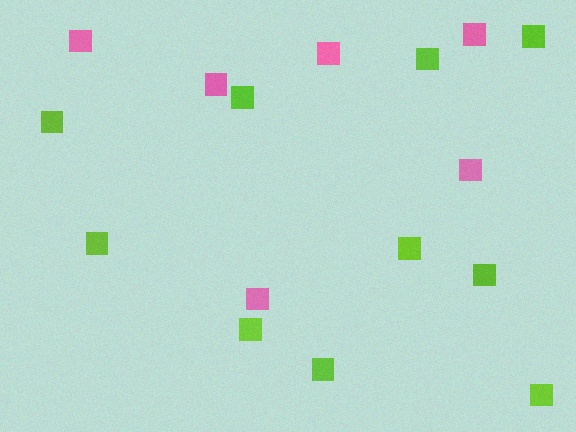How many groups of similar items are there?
There are 2 groups: one group of pink squares (6) and one group of lime squares (10).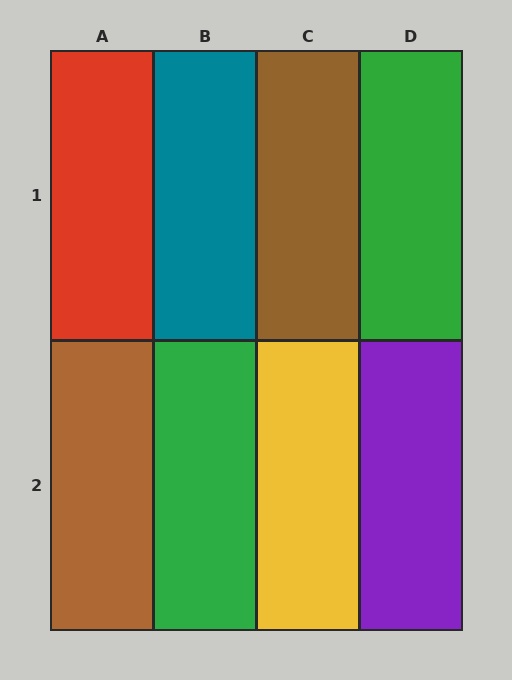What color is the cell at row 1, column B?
Teal.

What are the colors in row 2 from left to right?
Brown, green, yellow, purple.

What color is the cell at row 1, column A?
Red.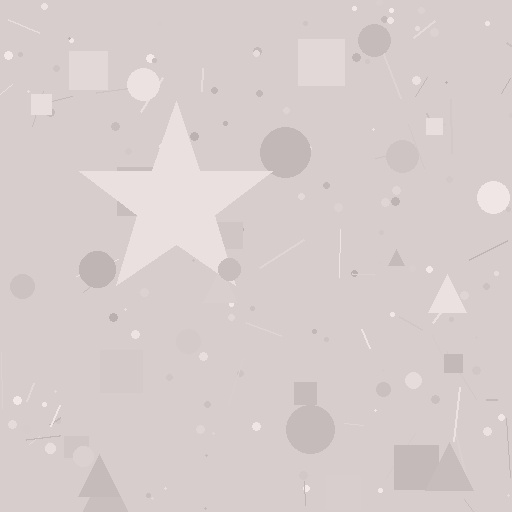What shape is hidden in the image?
A star is hidden in the image.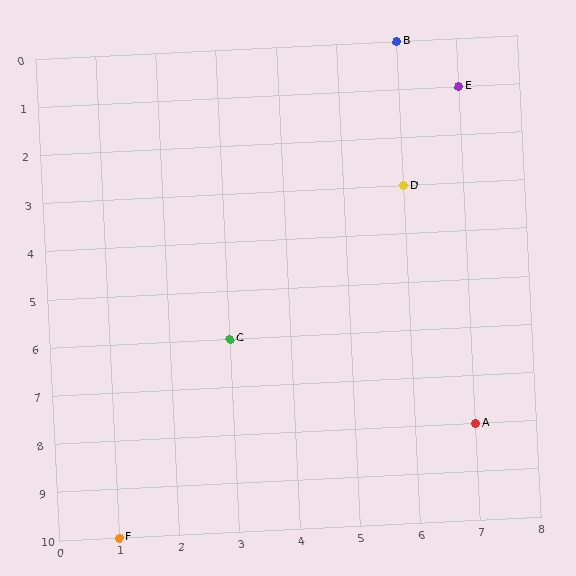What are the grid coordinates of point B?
Point B is at grid coordinates (6, 0).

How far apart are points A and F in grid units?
Points A and F are 6 columns and 2 rows apart (about 6.3 grid units diagonally).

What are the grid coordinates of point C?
Point C is at grid coordinates (3, 6).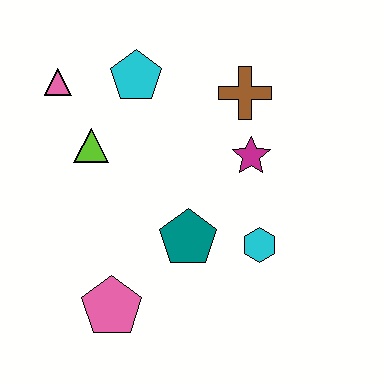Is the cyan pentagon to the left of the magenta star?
Yes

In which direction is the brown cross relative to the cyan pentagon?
The brown cross is to the right of the cyan pentagon.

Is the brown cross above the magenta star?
Yes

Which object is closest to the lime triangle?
The pink triangle is closest to the lime triangle.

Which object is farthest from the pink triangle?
The cyan hexagon is farthest from the pink triangle.